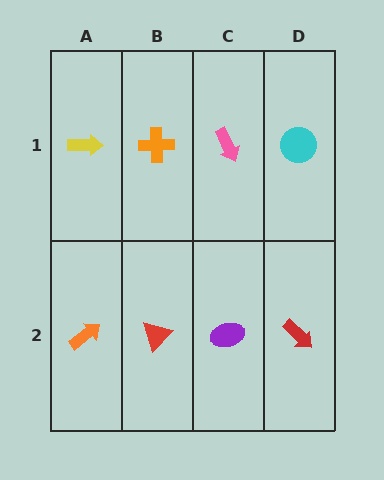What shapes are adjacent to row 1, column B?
A red triangle (row 2, column B), a yellow arrow (row 1, column A), a pink arrow (row 1, column C).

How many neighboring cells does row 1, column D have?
2.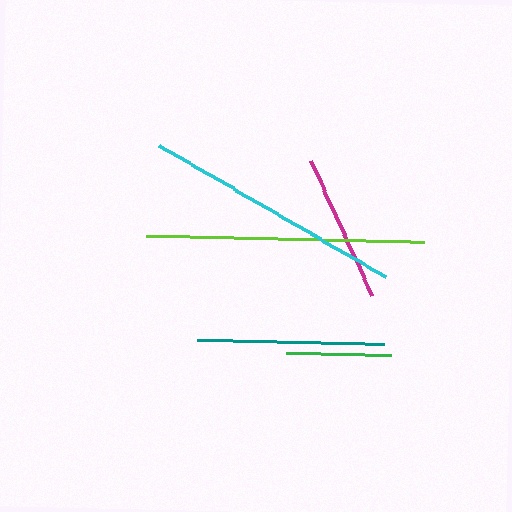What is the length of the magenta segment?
The magenta segment is approximately 148 pixels long.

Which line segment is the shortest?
The green line is the shortest at approximately 105 pixels.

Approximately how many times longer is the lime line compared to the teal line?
The lime line is approximately 1.5 times the length of the teal line.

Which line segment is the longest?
The lime line is the longest at approximately 278 pixels.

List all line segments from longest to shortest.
From longest to shortest: lime, cyan, teal, magenta, green.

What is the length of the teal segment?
The teal segment is approximately 188 pixels long.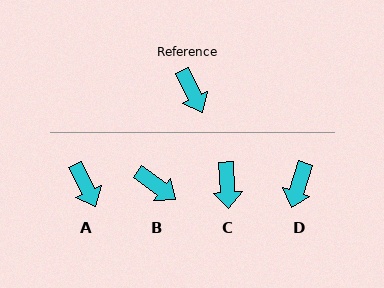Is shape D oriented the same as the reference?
No, it is off by about 43 degrees.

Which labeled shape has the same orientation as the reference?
A.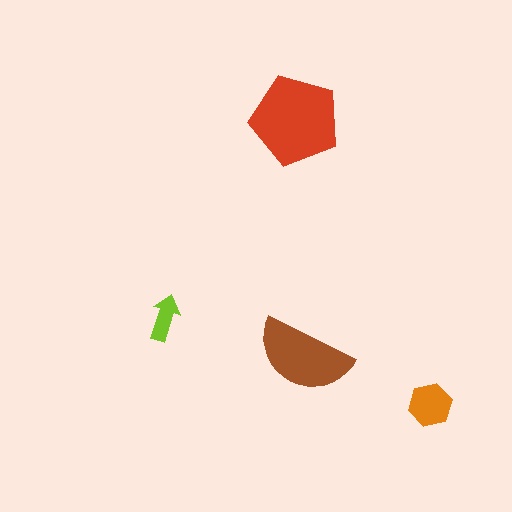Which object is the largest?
The red pentagon.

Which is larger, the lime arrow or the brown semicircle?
The brown semicircle.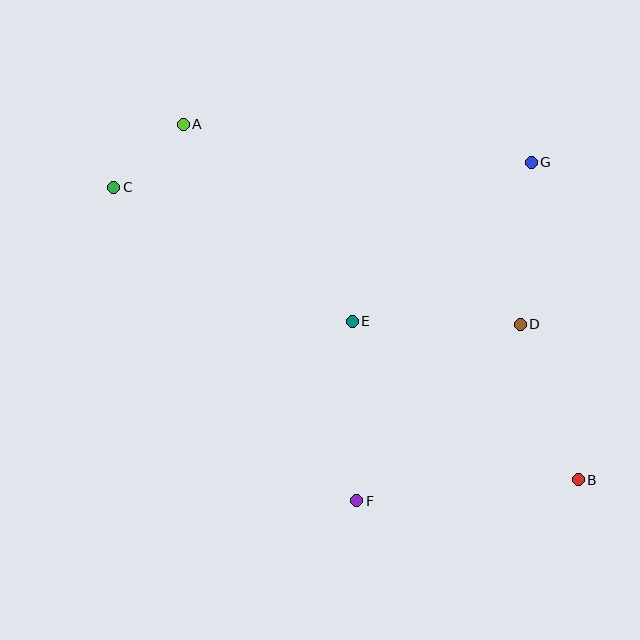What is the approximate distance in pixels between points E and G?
The distance between E and G is approximately 240 pixels.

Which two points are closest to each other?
Points A and C are closest to each other.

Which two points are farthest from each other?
Points B and C are farthest from each other.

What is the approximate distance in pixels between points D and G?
The distance between D and G is approximately 162 pixels.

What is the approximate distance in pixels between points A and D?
The distance between A and D is approximately 392 pixels.